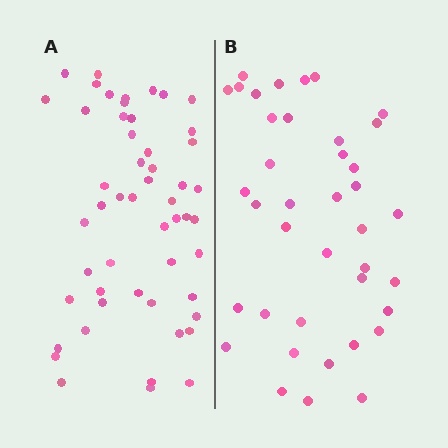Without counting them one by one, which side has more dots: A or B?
Region A (the left region) has more dots.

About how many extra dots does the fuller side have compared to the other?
Region A has approximately 15 more dots than region B.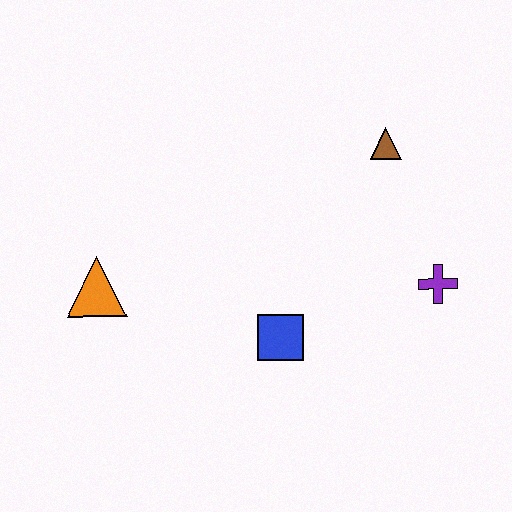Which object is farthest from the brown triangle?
The orange triangle is farthest from the brown triangle.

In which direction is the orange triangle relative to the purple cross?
The orange triangle is to the left of the purple cross.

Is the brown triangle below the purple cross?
No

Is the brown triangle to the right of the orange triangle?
Yes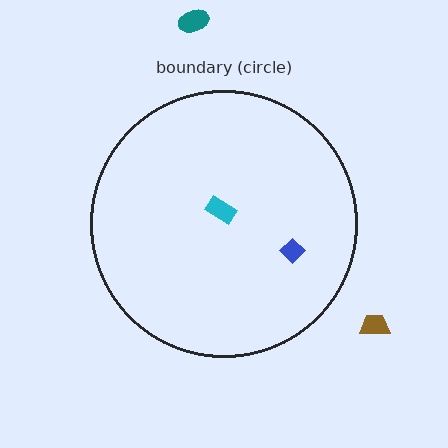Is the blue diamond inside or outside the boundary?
Inside.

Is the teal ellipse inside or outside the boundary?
Outside.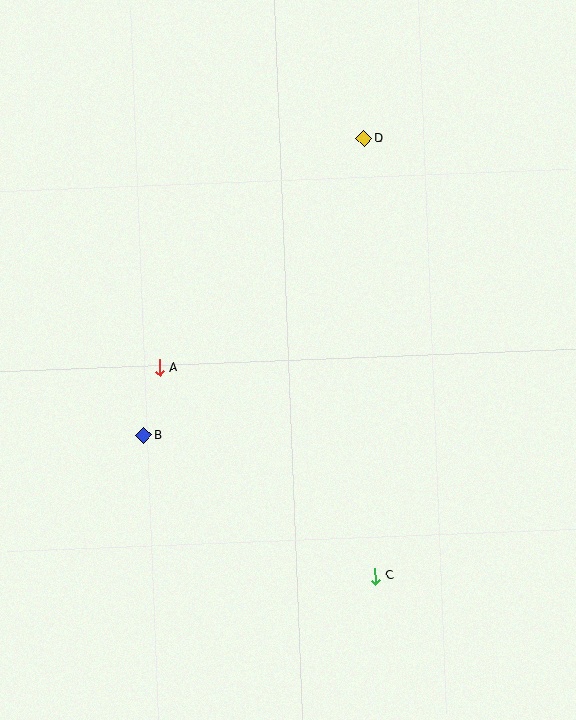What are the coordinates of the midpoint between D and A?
The midpoint between D and A is at (262, 253).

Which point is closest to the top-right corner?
Point D is closest to the top-right corner.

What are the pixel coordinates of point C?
Point C is at (376, 576).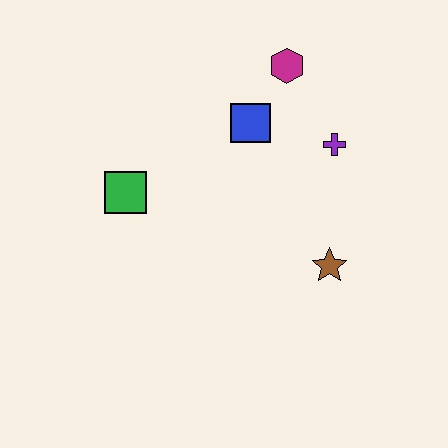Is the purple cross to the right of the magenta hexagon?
Yes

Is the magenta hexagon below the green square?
No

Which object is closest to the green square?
The blue square is closest to the green square.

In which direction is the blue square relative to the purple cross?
The blue square is to the left of the purple cross.